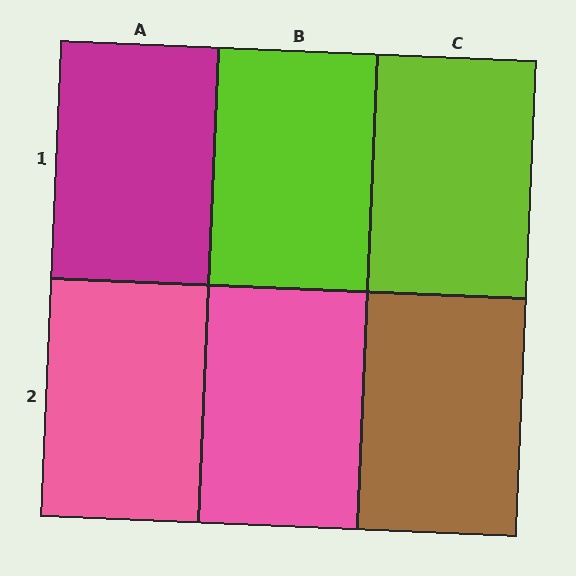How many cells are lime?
2 cells are lime.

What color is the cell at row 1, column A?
Magenta.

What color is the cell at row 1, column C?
Lime.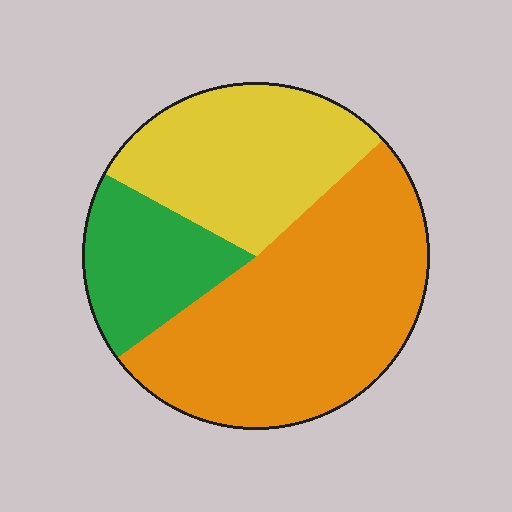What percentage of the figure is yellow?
Yellow takes up about one third (1/3) of the figure.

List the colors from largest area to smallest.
From largest to smallest: orange, yellow, green.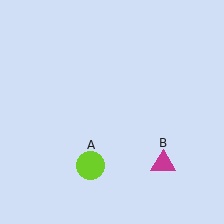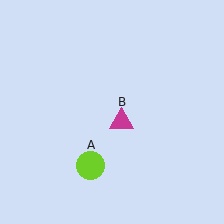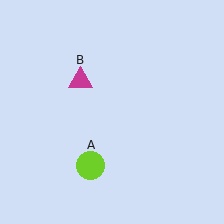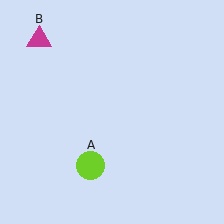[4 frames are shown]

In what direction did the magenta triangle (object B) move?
The magenta triangle (object B) moved up and to the left.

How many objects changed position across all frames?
1 object changed position: magenta triangle (object B).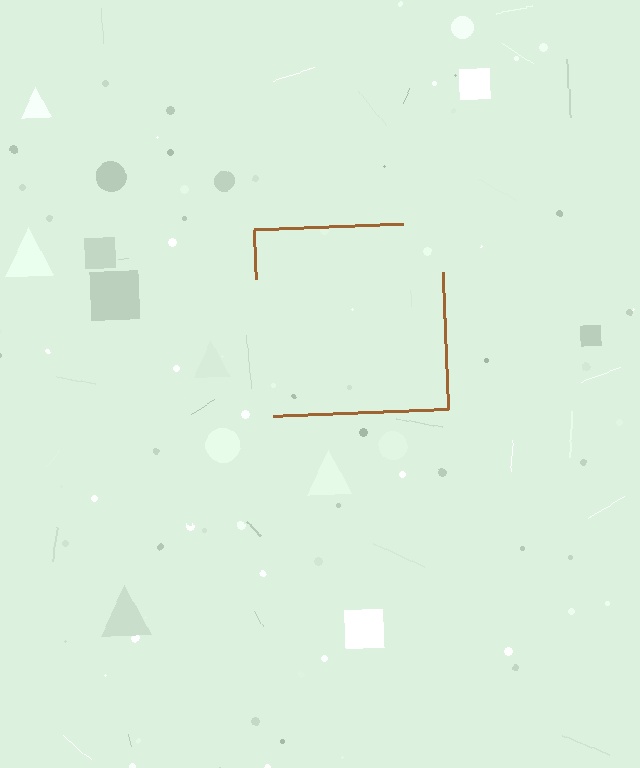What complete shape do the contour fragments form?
The contour fragments form a square.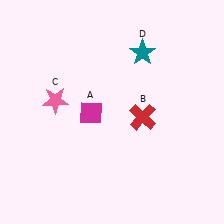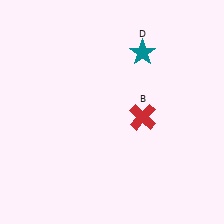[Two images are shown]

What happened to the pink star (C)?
The pink star (C) was removed in Image 2. It was in the top-left area of Image 1.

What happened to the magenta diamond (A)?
The magenta diamond (A) was removed in Image 2. It was in the bottom-left area of Image 1.